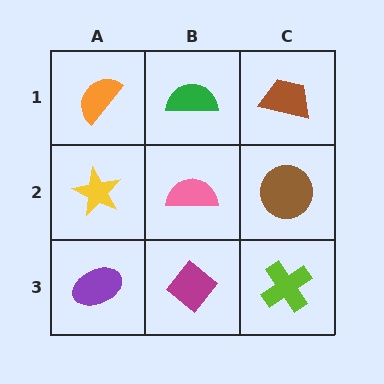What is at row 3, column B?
A magenta diamond.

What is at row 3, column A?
A purple ellipse.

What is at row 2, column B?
A pink semicircle.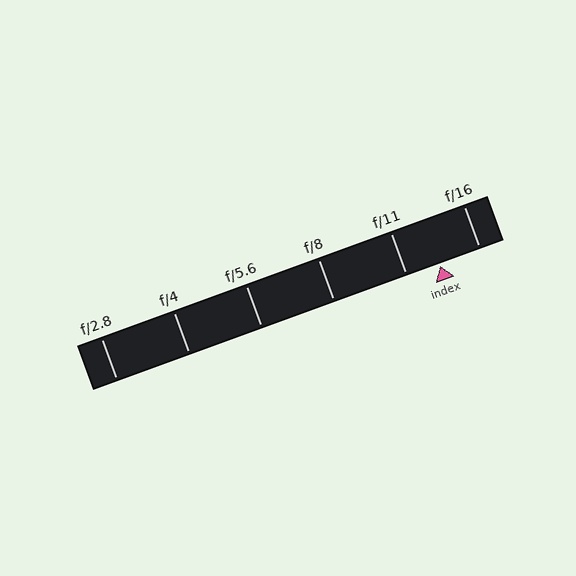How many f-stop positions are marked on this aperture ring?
There are 6 f-stop positions marked.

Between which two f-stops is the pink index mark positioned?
The index mark is between f/11 and f/16.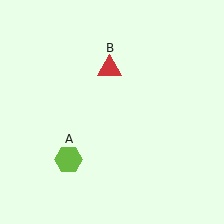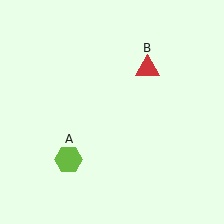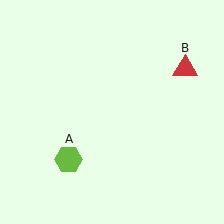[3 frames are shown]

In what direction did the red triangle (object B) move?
The red triangle (object B) moved right.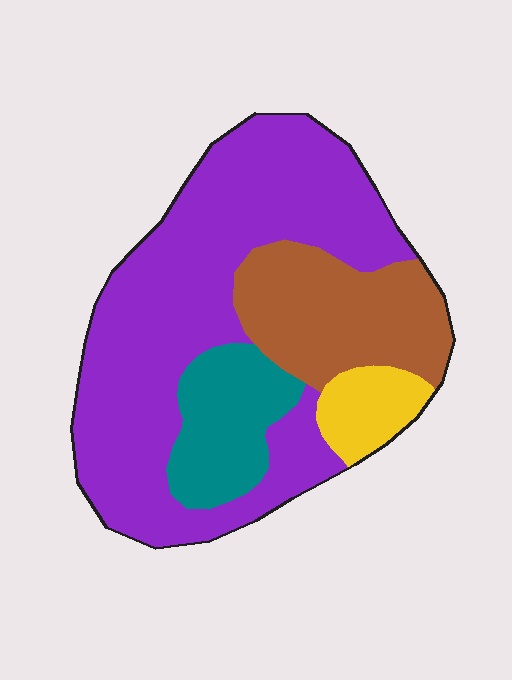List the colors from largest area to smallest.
From largest to smallest: purple, brown, teal, yellow.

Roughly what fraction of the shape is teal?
Teal takes up about one eighth (1/8) of the shape.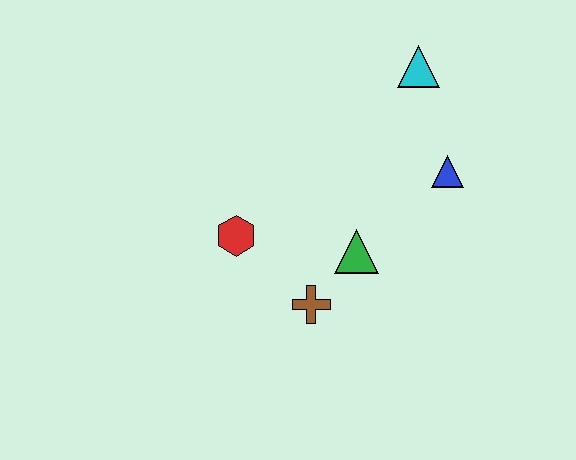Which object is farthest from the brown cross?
The cyan triangle is farthest from the brown cross.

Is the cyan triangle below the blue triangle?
No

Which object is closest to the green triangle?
The brown cross is closest to the green triangle.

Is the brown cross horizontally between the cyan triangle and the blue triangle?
No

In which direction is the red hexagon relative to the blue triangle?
The red hexagon is to the left of the blue triangle.